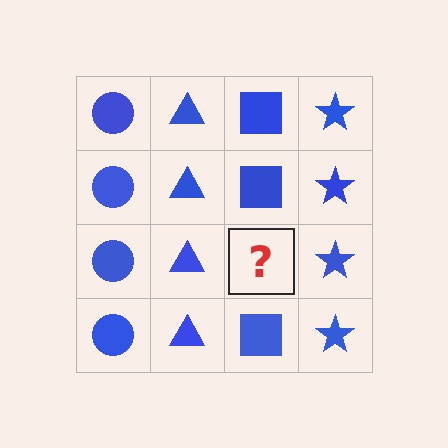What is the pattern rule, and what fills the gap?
The rule is that each column has a consistent shape. The gap should be filled with a blue square.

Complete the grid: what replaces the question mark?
The question mark should be replaced with a blue square.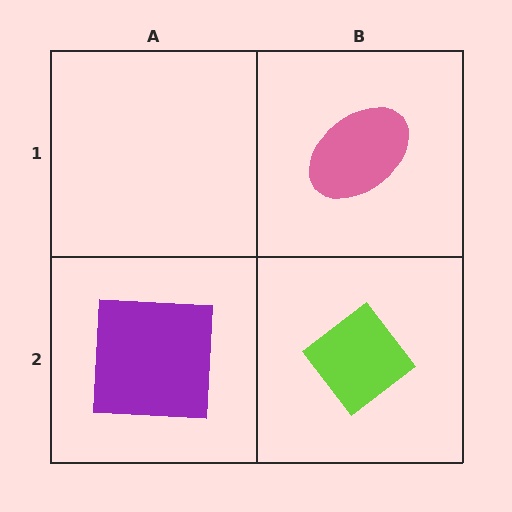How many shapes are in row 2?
2 shapes.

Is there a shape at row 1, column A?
No, that cell is empty.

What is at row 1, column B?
A pink ellipse.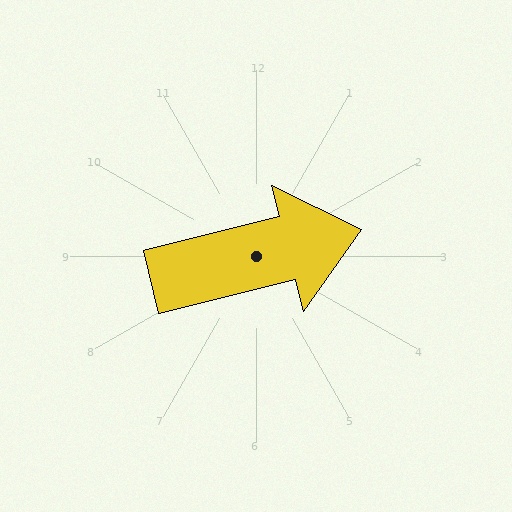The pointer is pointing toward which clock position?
Roughly 3 o'clock.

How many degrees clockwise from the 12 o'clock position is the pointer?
Approximately 76 degrees.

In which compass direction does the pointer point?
East.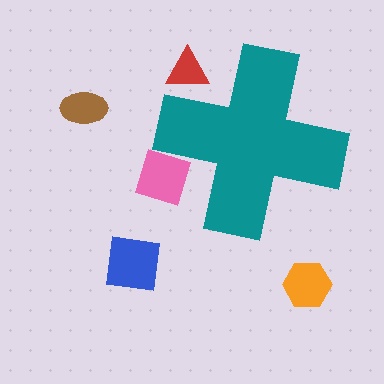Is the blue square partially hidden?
No, the blue square is fully visible.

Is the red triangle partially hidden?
Yes, the red triangle is partially hidden behind the teal cross.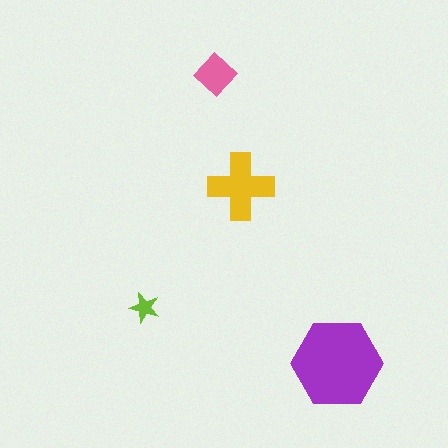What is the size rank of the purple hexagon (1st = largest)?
1st.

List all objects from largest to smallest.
The purple hexagon, the yellow cross, the pink diamond, the lime star.